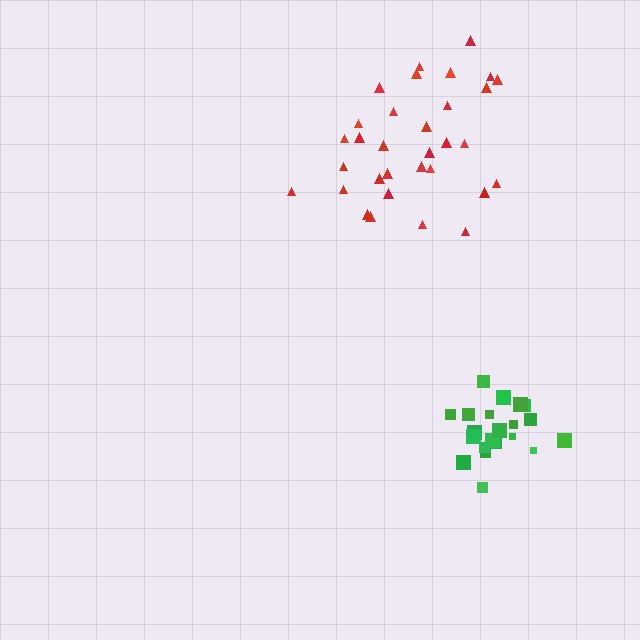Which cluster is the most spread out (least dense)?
Red.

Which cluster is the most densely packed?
Green.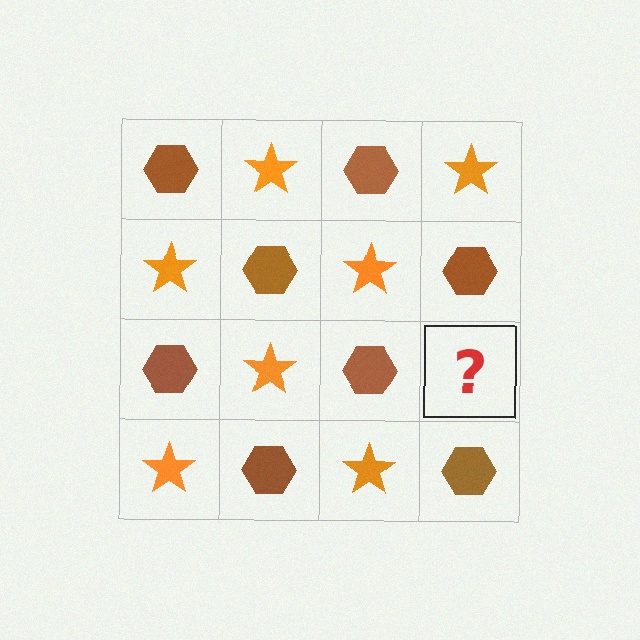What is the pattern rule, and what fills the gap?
The rule is that it alternates brown hexagon and orange star in a checkerboard pattern. The gap should be filled with an orange star.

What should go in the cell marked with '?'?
The missing cell should contain an orange star.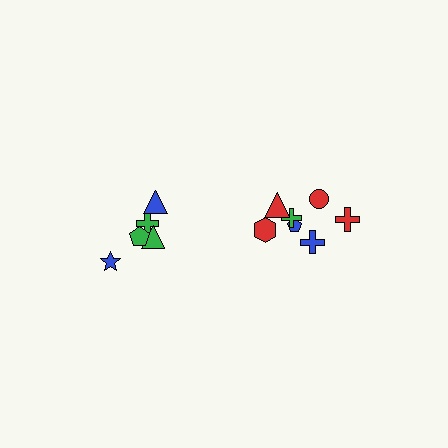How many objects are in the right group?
There are 7 objects.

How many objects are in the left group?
There are 5 objects.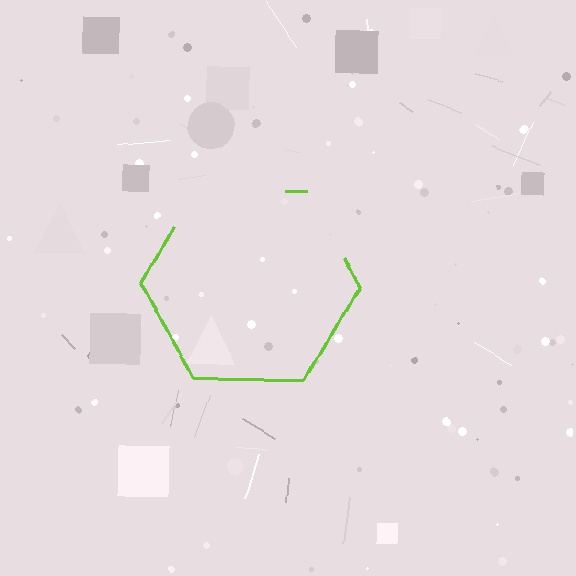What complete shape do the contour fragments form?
The contour fragments form a hexagon.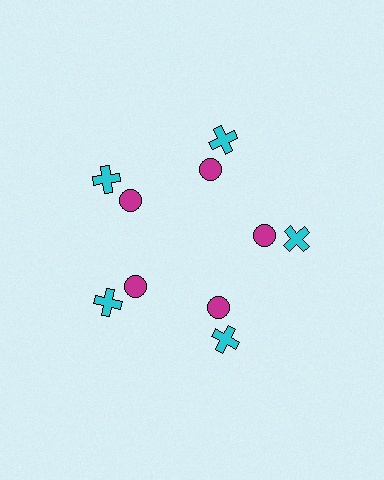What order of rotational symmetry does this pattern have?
This pattern has 5-fold rotational symmetry.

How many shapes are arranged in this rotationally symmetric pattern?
There are 10 shapes, arranged in 5 groups of 2.